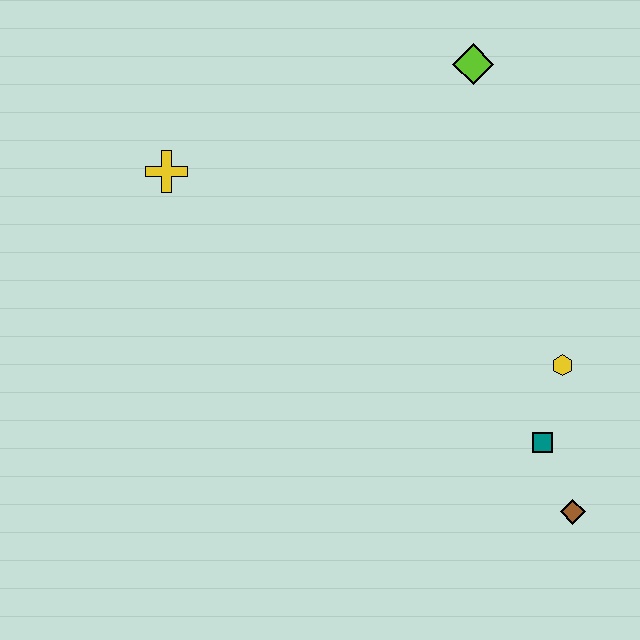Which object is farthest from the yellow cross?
The brown diamond is farthest from the yellow cross.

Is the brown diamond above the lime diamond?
No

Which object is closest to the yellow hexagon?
The teal square is closest to the yellow hexagon.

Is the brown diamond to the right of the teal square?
Yes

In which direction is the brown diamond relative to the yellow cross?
The brown diamond is to the right of the yellow cross.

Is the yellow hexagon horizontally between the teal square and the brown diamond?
Yes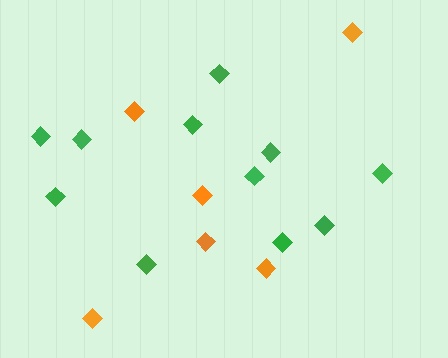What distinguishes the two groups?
There are 2 groups: one group of green diamonds (11) and one group of orange diamonds (6).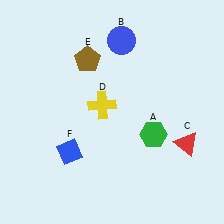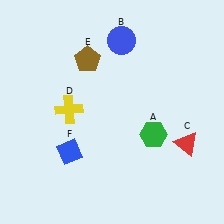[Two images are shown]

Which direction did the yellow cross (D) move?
The yellow cross (D) moved left.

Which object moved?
The yellow cross (D) moved left.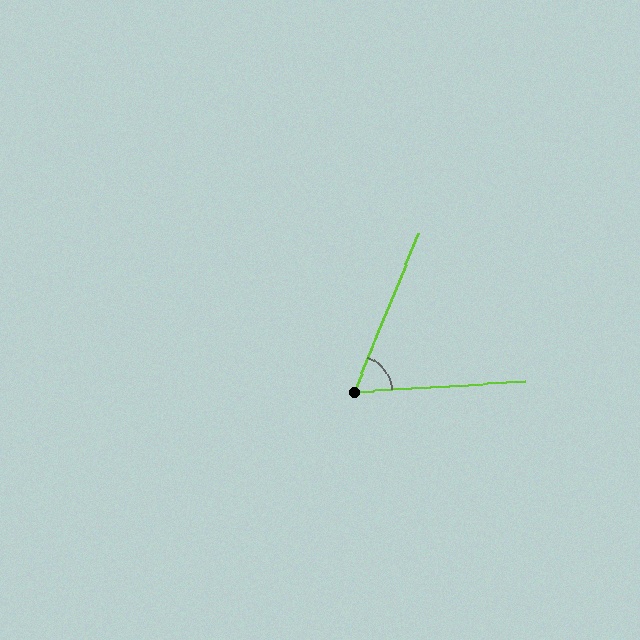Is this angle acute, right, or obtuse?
It is acute.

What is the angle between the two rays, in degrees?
Approximately 64 degrees.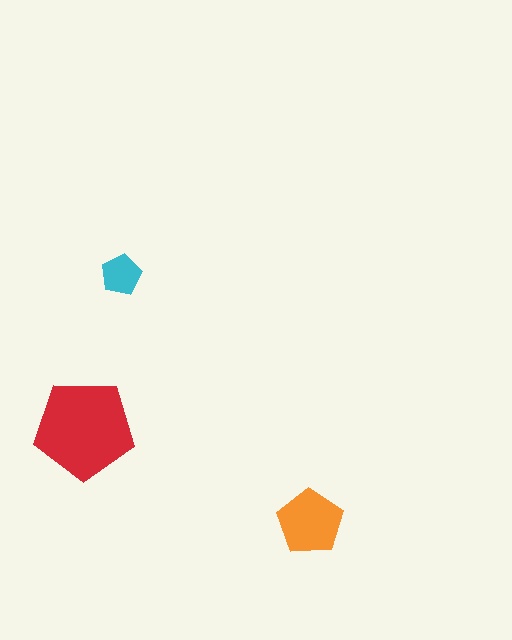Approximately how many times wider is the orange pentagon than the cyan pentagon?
About 1.5 times wider.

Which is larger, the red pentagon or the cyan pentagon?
The red one.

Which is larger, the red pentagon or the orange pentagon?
The red one.